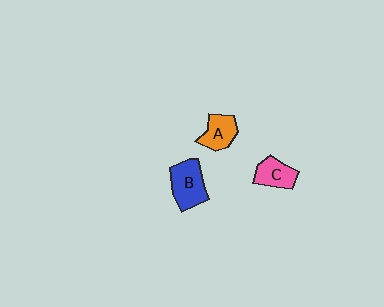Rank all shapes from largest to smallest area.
From largest to smallest: B (blue), A (orange), C (pink).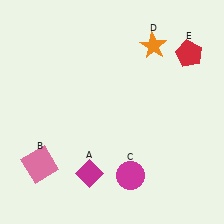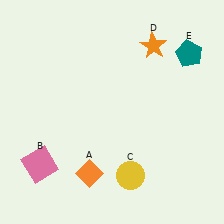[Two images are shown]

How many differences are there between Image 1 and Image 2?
There are 3 differences between the two images.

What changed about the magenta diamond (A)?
In Image 1, A is magenta. In Image 2, it changed to orange.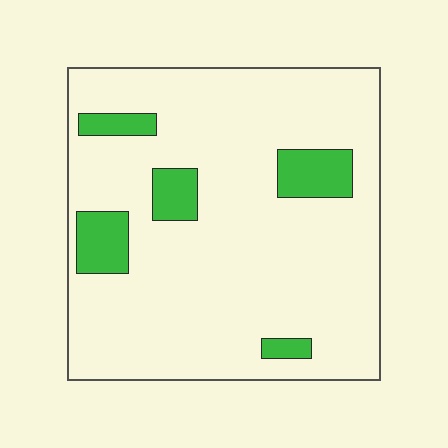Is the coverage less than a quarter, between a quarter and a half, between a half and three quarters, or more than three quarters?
Less than a quarter.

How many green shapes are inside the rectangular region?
5.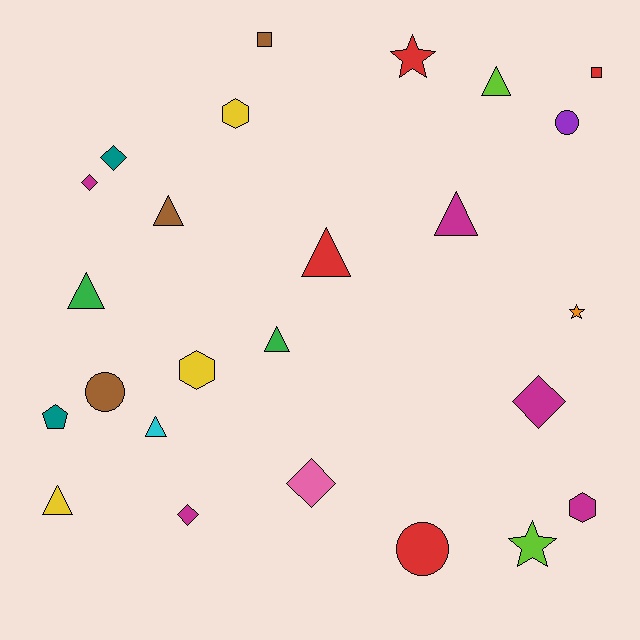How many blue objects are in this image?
There are no blue objects.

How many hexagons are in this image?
There are 3 hexagons.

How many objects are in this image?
There are 25 objects.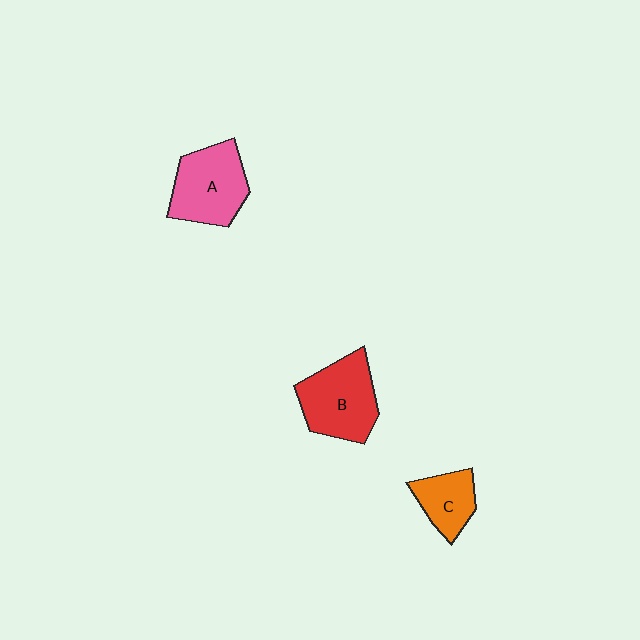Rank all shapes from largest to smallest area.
From largest to smallest: B (red), A (pink), C (orange).